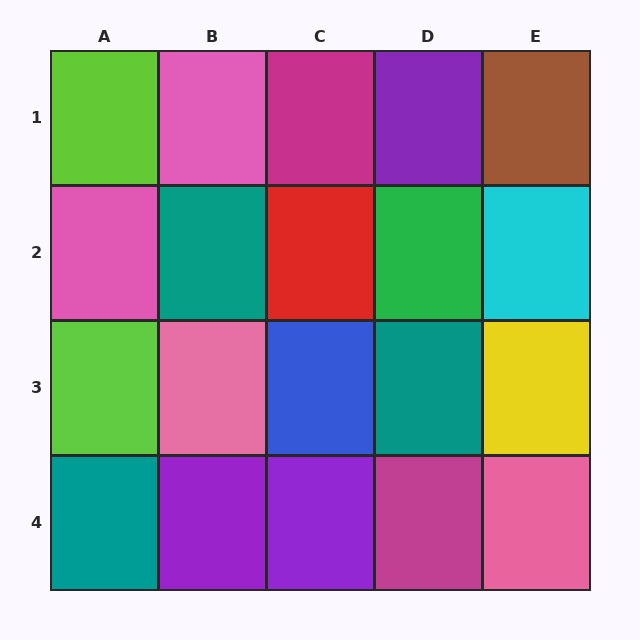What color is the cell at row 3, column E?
Yellow.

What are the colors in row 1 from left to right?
Lime, pink, magenta, purple, brown.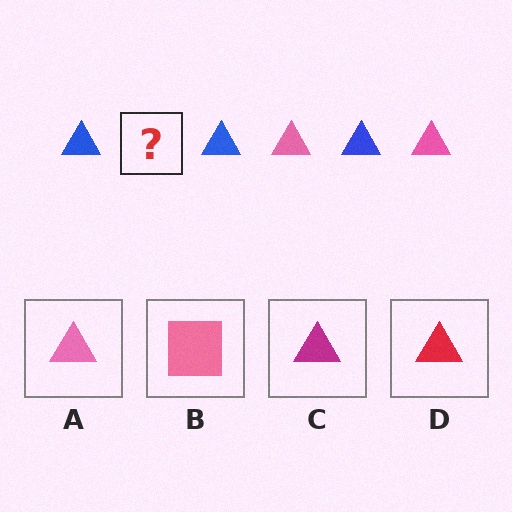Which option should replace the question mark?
Option A.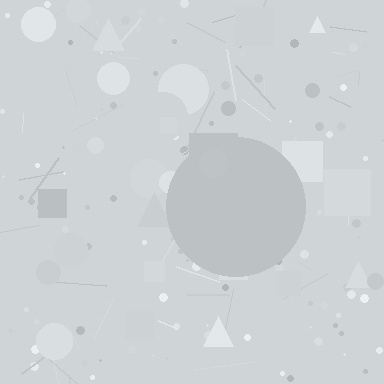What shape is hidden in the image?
A circle is hidden in the image.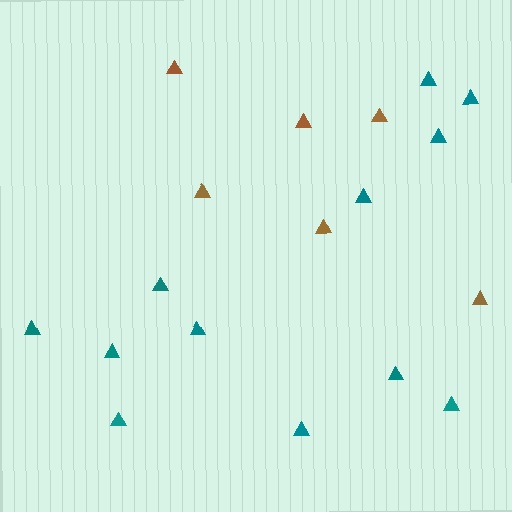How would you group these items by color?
There are 2 groups: one group of teal triangles (12) and one group of brown triangles (6).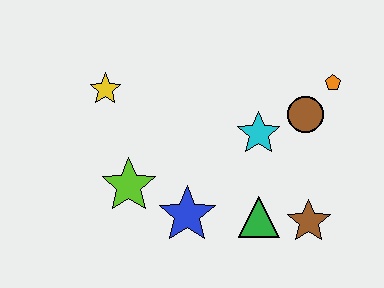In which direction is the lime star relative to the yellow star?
The lime star is below the yellow star.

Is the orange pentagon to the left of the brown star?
No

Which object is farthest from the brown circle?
The yellow star is farthest from the brown circle.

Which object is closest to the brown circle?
The orange pentagon is closest to the brown circle.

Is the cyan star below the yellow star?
Yes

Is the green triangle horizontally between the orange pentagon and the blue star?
Yes